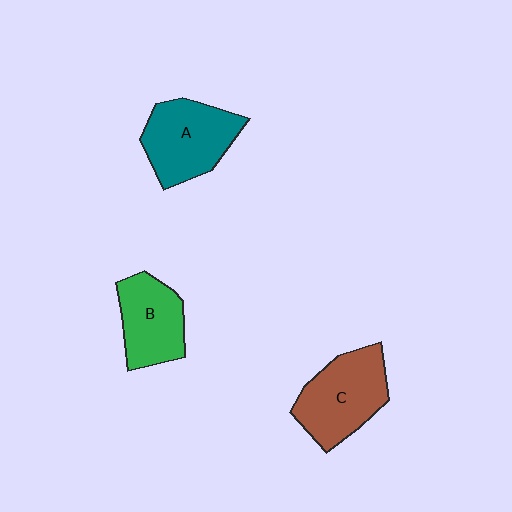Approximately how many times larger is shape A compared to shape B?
Approximately 1.2 times.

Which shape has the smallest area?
Shape B (green).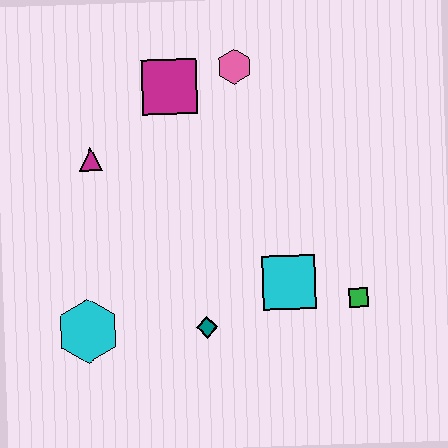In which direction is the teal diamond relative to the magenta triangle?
The teal diamond is below the magenta triangle.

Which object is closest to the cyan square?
The green square is closest to the cyan square.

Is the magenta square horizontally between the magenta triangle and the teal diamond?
Yes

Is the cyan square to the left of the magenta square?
No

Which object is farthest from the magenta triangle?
The green square is farthest from the magenta triangle.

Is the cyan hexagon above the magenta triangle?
No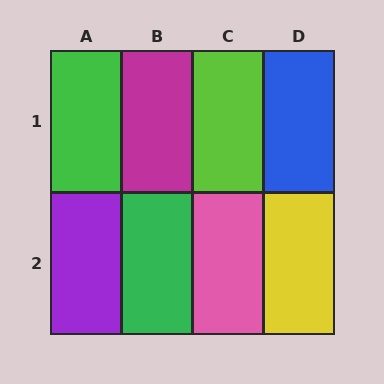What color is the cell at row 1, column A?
Green.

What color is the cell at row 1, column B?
Magenta.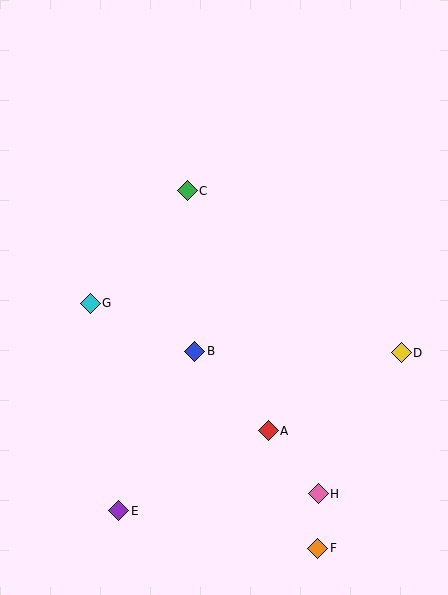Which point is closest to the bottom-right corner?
Point F is closest to the bottom-right corner.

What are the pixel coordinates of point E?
Point E is at (119, 511).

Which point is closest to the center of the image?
Point B at (195, 351) is closest to the center.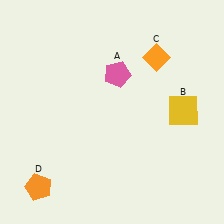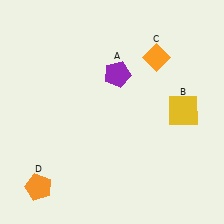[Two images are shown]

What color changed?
The pentagon (A) changed from pink in Image 1 to purple in Image 2.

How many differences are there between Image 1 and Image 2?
There is 1 difference between the two images.